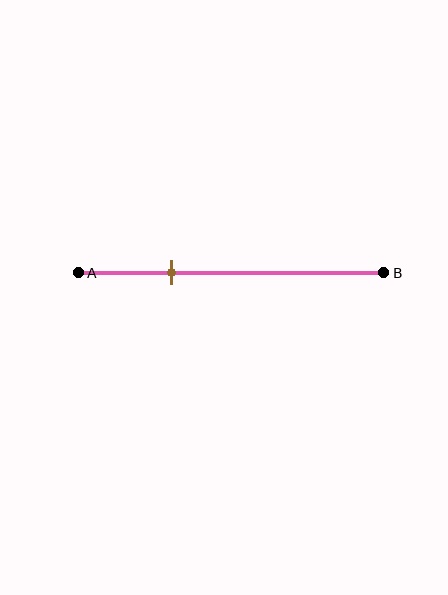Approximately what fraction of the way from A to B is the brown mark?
The brown mark is approximately 30% of the way from A to B.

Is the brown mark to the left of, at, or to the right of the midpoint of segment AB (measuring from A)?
The brown mark is to the left of the midpoint of segment AB.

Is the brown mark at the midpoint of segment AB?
No, the mark is at about 30% from A, not at the 50% midpoint.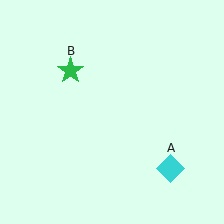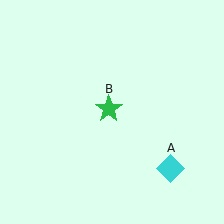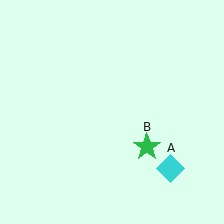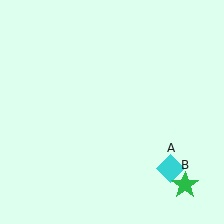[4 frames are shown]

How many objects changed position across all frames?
1 object changed position: green star (object B).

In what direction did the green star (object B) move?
The green star (object B) moved down and to the right.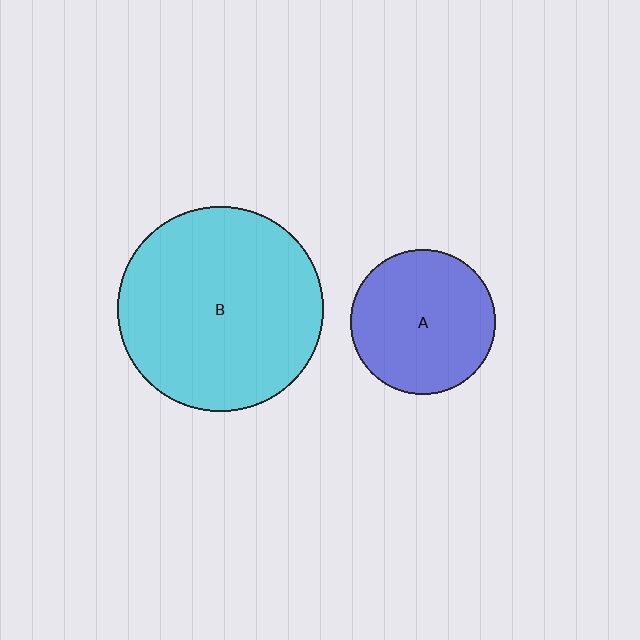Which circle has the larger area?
Circle B (cyan).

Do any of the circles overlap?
No, none of the circles overlap.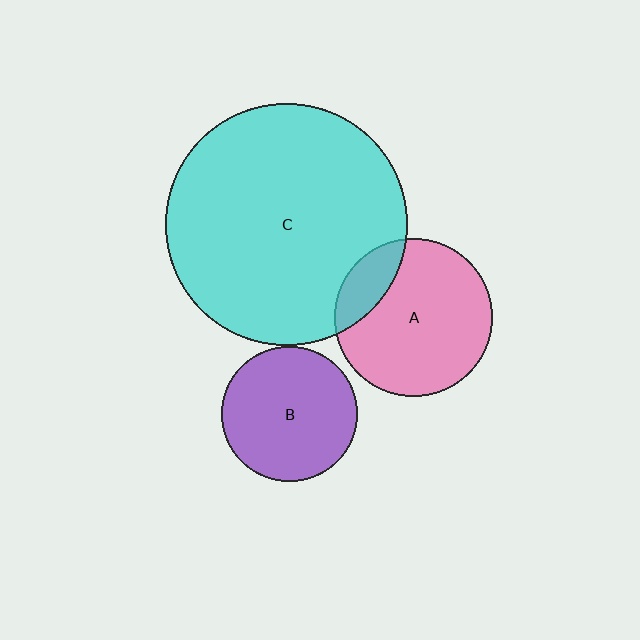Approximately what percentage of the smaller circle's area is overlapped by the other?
Approximately 20%.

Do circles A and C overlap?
Yes.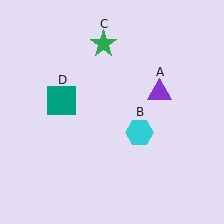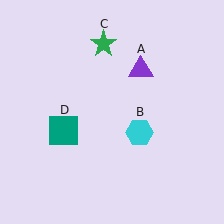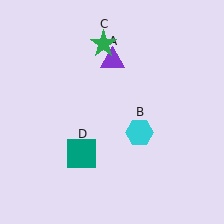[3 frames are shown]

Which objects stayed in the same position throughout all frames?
Cyan hexagon (object B) and green star (object C) remained stationary.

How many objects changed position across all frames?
2 objects changed position: purple triangle (object A), teal square (object D).